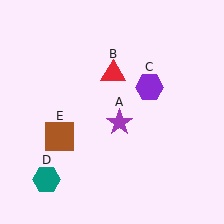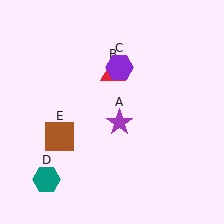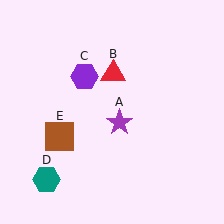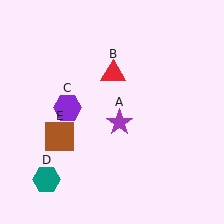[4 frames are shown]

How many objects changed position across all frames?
1 object changed position: purple hexagon (object C).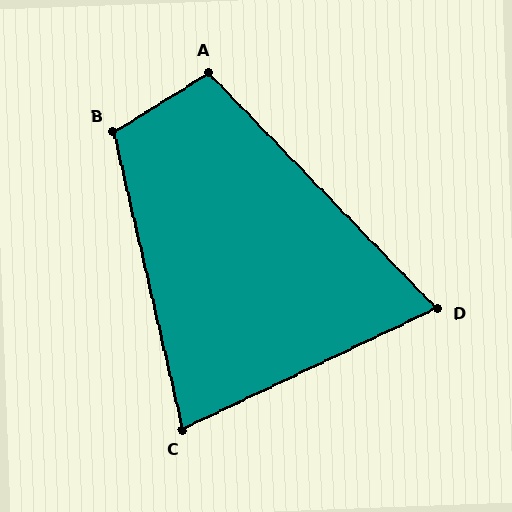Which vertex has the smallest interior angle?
D, at approximately 71 degrees.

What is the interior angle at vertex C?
Approximately 78 degrees (acute).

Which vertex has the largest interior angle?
B, at approximately 109 degrees.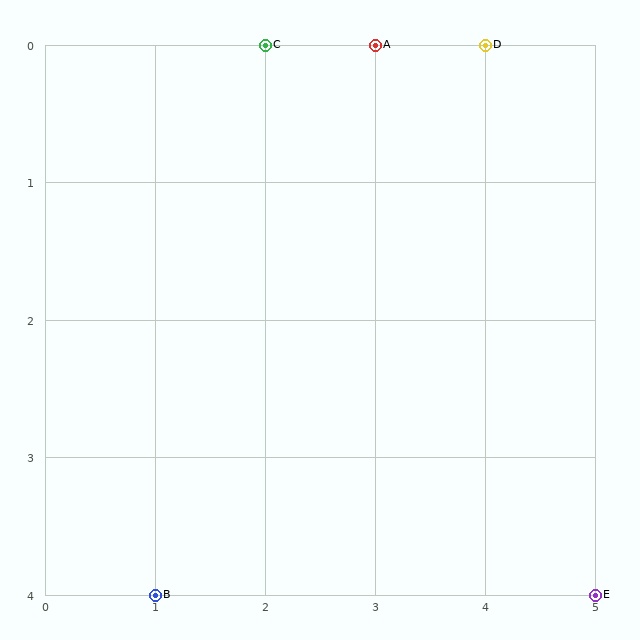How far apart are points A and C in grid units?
Points A and C are 1 column apart.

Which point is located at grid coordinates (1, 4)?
Point B is at (1, 4).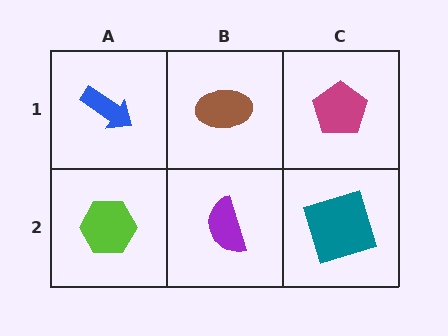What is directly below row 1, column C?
A teal square.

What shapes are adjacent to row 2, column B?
A brown ellipse (row 1, column B), a lime hexagon (row 2, column A), a teal square (row 2, column C).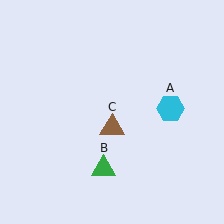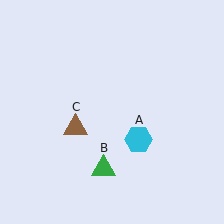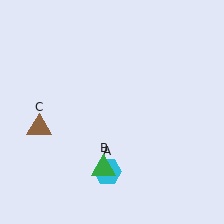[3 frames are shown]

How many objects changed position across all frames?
2 objects changed position: cyan hexagon (object A), brown triangle (object C).